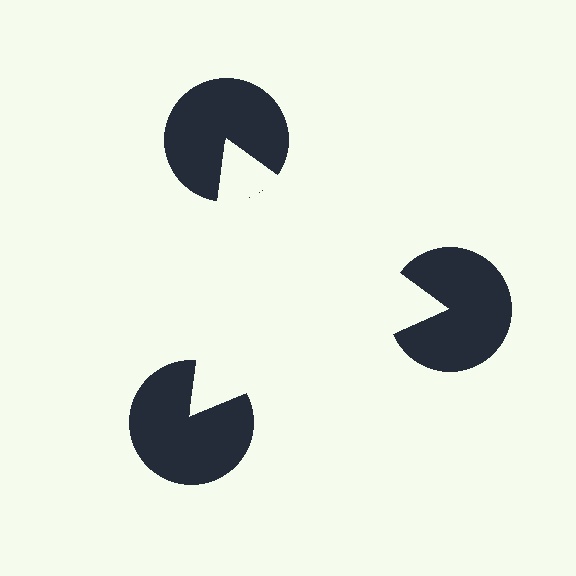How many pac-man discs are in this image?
There are 3 — one at each vertex of the illusory triangle.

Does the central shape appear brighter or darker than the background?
It typically appears slightly brighter than the background, even though no actual brightness change is drawn.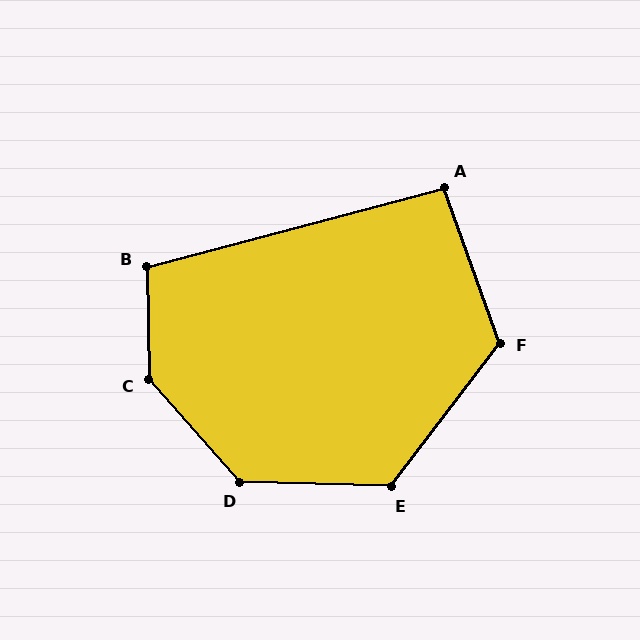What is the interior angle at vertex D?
Approximately 133 degrees (obtuse).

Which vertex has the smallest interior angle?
A, at approximately 95 degrees.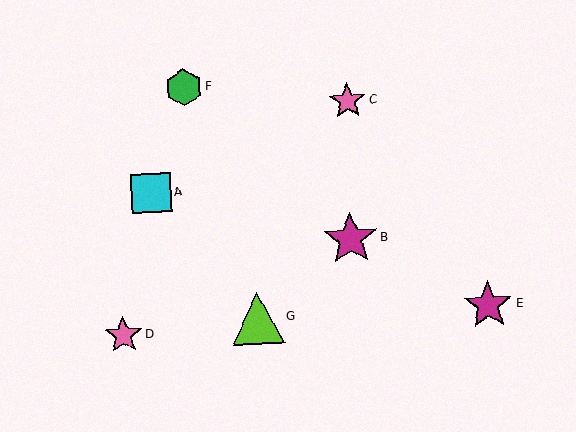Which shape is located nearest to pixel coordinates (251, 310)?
The lime triangle (labeled G) at (258, 318) is nearest to that location.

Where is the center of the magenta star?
The center of the magenta star is at (351, 239).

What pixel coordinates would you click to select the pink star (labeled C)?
Click at (347, 101) to select the pink star C.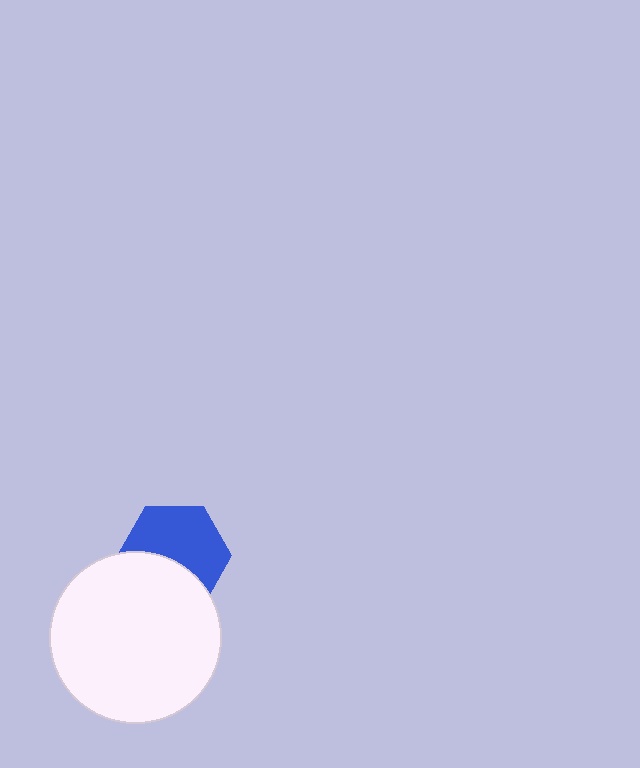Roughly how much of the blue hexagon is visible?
About half of it is visible (roughly 61%).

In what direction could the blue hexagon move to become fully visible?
The blue hexagon could move up. That would shift it out from behind the white circle entirely.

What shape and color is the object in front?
The object in front is a white circle.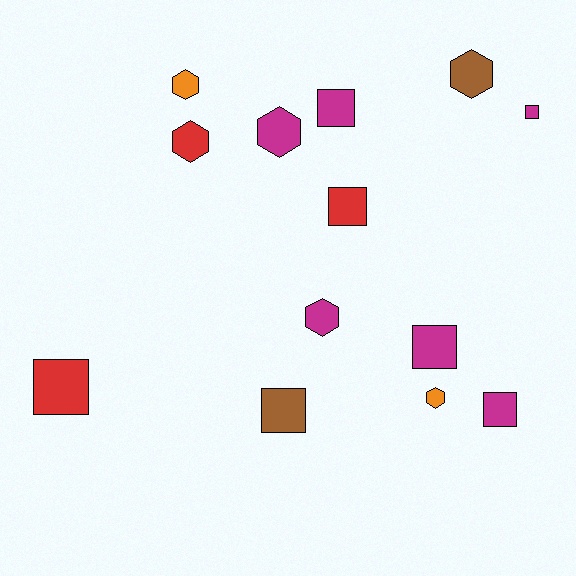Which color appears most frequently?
Magenta, with 6 objects.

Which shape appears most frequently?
Square, with 7 objects.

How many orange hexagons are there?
There are 2 orange hexagons.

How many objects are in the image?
There are 13 objects.